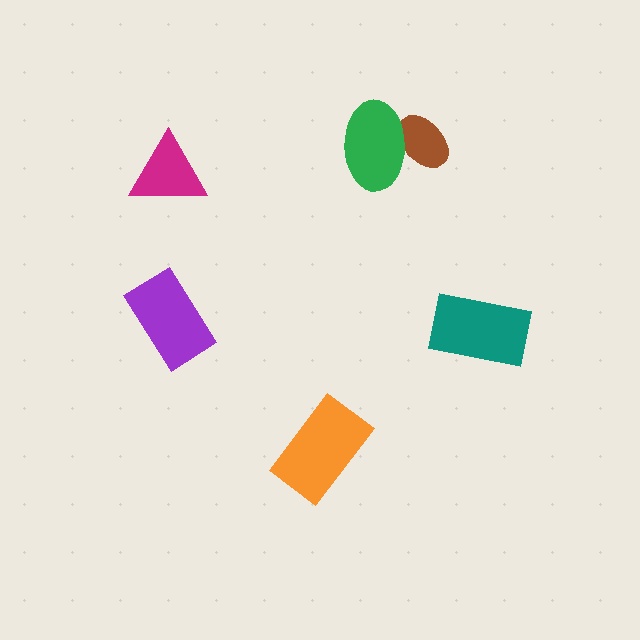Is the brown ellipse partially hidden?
Yes, it is partially covered by another shape.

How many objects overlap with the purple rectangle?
0 objects overlap with the purple rectangle.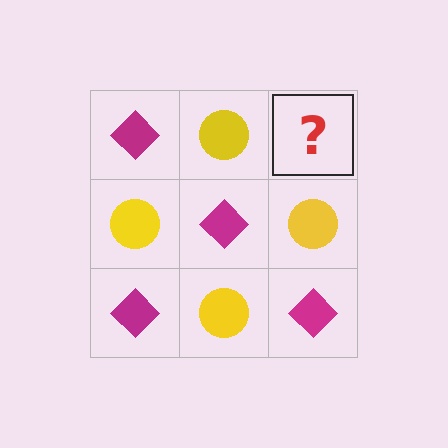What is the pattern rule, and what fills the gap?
The rule is that it alternates magenta diamond and yellow circle in a checkerboard pattern. The gap should be filled with a magenta diamond.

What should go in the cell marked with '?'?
The missing cell should contain a magenta diamond.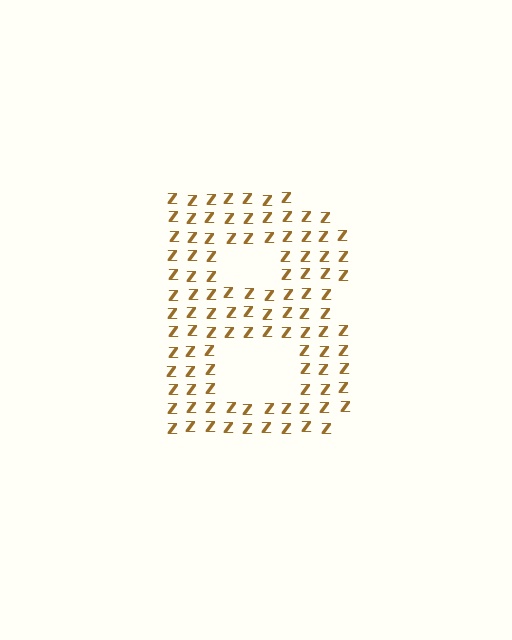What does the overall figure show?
The overall figure shows the letter B.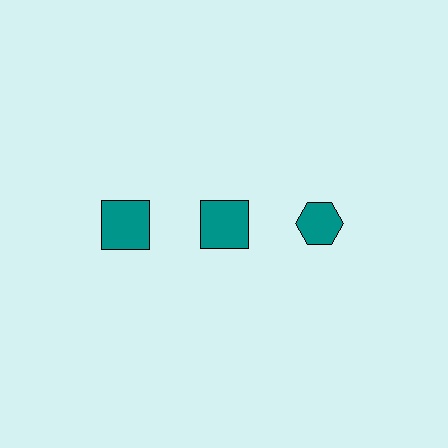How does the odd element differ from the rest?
It has a different shape: hexagon instead of square.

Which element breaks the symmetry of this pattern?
The teal hexagon in the top row, center column breaks the symmetry. All other shapes are teal squares.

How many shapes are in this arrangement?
There are 3 shapes arranged in a grid pattern.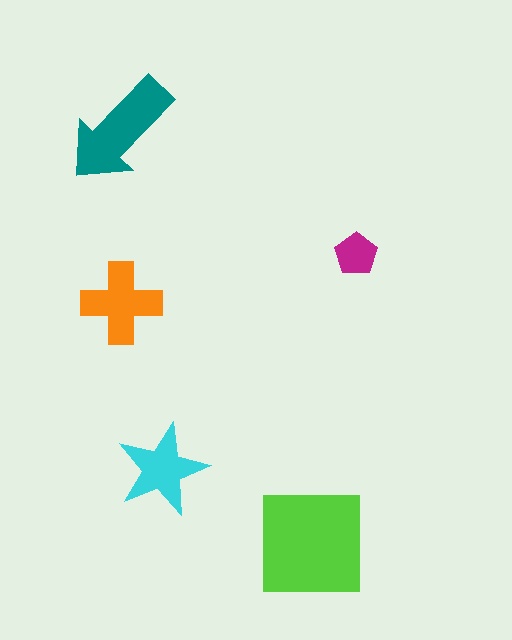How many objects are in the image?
There are 5 objects in the image.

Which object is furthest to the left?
The teal arrow is leftmost.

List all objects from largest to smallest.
The lime square, the teal arrow, the orange cross, the cyan star, the magenta pentagon.